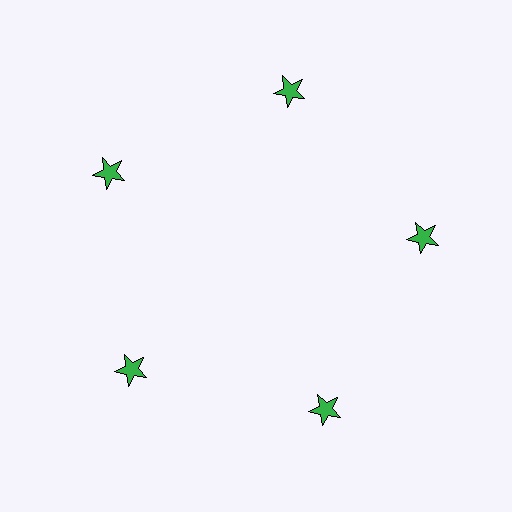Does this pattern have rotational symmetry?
Yes, this pattern has 5-fold rotational symmetry. It looks the same after rotating 72 degrees around the center.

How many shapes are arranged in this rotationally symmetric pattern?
There are 5 shapes, arranged in 5 groups of 1.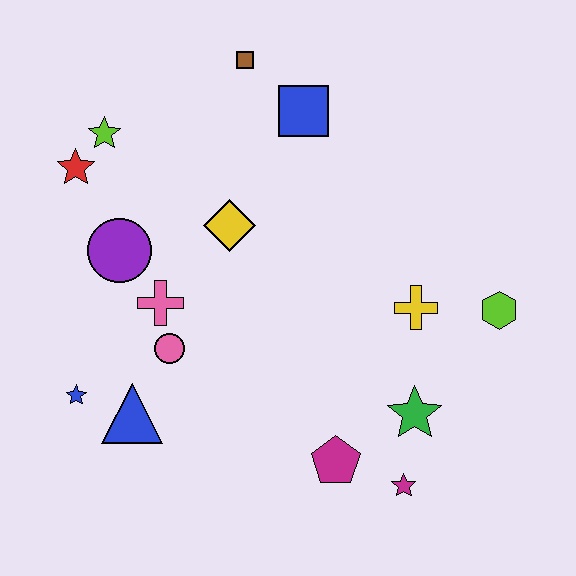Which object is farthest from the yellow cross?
The red star is farthest from the yellow cross.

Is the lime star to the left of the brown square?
Yes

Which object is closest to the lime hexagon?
The yellow cross is closest to the lime hexagon.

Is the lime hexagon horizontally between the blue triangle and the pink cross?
No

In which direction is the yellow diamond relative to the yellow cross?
The yellow diamond is to the left of the yellow cross.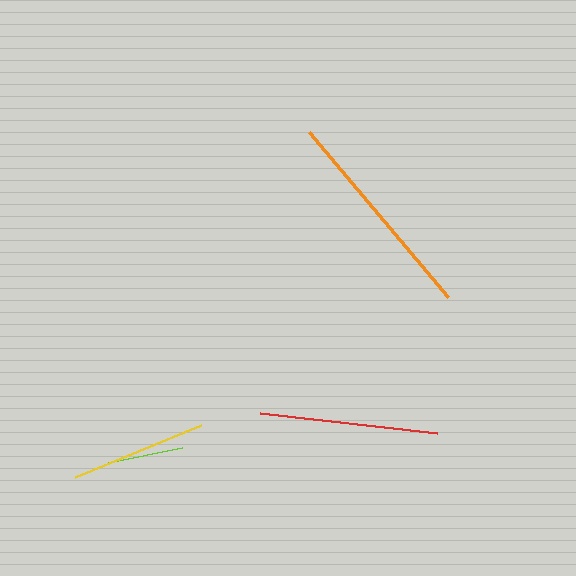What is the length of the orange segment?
The orange segment is approximately 216 pixels long.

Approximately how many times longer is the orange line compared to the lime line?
The orange line is approximately 2.9 times the length of the lime line.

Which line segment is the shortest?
The lime line is the shortest at approximately 75 pixels.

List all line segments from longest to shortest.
From longest to shortest: orange, red, yellow, lime.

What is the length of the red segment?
The red segment is approximately 178 pixels long.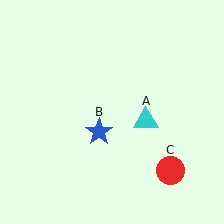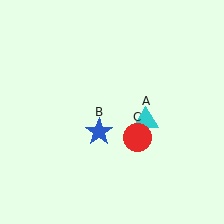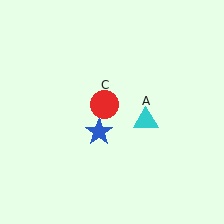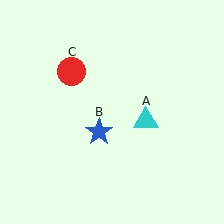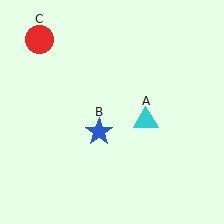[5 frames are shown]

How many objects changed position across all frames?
1 object changed position: red circle (object C).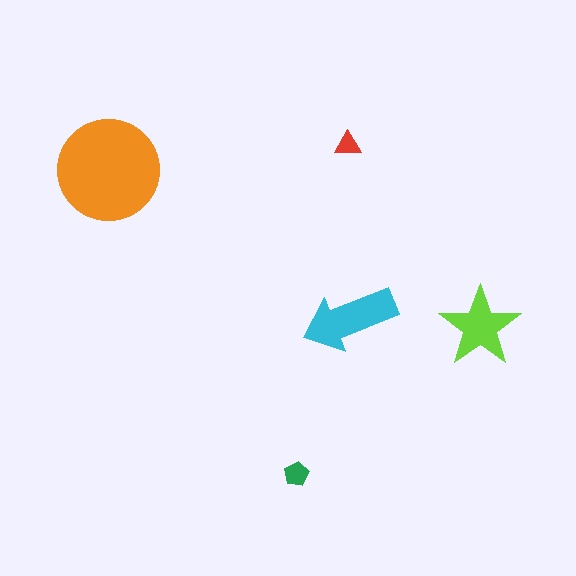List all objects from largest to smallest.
The orange circle, the cyan arrow, the lime star, the green pentagon, the red triangle.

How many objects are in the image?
There are 5 objects in the image.